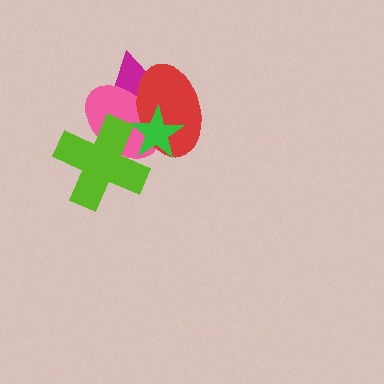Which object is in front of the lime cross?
The green star is in front of the lime cross.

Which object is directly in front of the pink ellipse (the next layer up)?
The red ellipse is directly in front of the pink ellipse.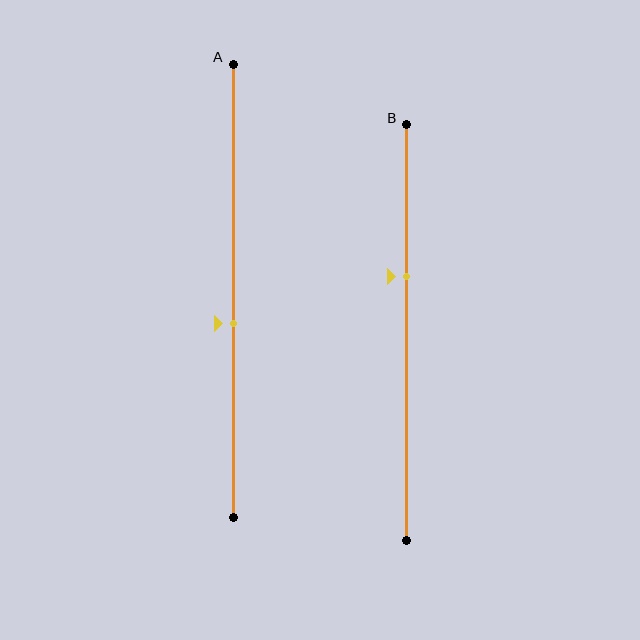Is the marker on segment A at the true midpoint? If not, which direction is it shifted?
No, the marker on segment A is shifted downward by about 7% of the segment length.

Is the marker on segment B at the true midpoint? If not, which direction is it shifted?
No, the marker on segment B is shifted upward by about 14% of the segment length.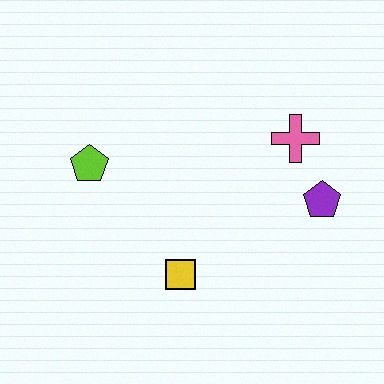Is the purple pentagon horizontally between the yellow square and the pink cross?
No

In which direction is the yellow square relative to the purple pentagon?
The yellow square is to the left of the purple pentagon.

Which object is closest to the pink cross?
The purple pentagon is closest to the pink cross.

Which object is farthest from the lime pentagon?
The purple pentagon is farthest from the lime pentagon.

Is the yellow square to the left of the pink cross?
Yes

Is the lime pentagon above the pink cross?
No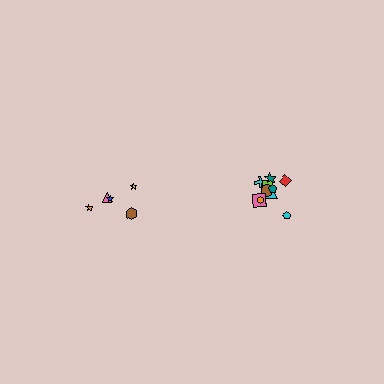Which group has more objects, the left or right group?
The right group.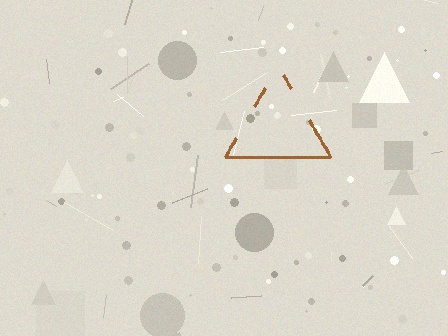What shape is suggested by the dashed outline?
The dashed outline suggests a triangle.